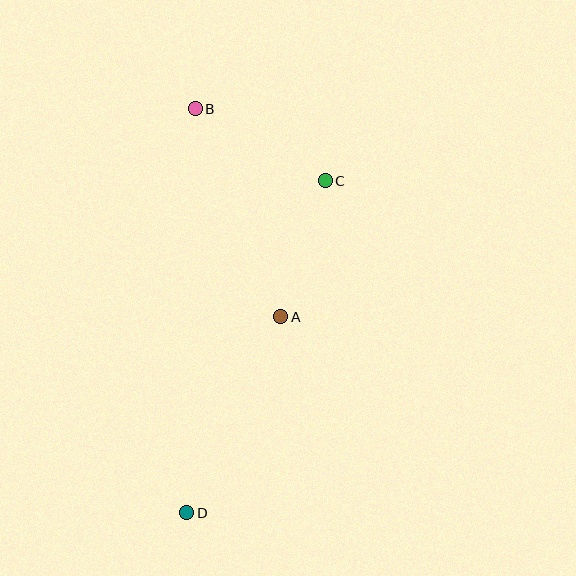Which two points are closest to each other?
Points A and C are closest to each other.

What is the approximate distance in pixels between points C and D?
The distance between C and D is approximately 359 pixels.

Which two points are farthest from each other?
Points B and D are farthest from each other.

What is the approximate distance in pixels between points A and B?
The distance between A and B is approximately 225 pixels.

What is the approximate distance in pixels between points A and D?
The distance between A and D is approximately 217 pixels.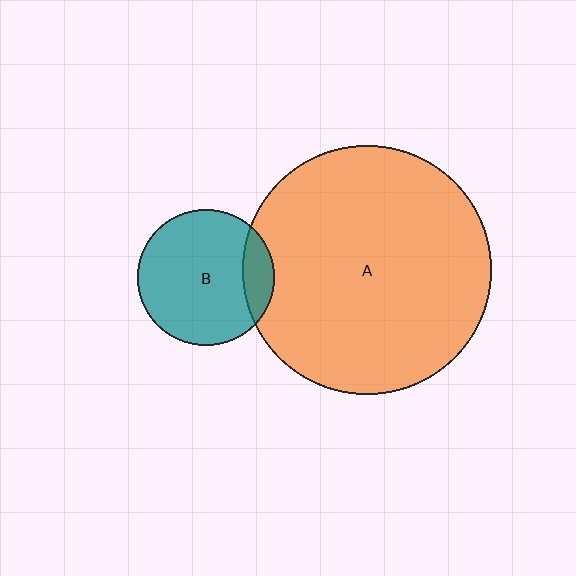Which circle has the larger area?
Circle A (orange).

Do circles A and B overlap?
Yes.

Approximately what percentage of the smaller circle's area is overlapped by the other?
Approximately 15%.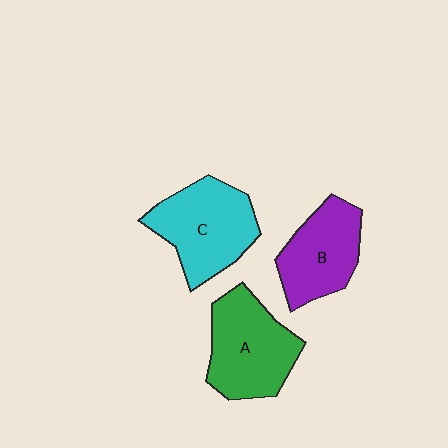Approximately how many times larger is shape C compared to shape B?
Approximately 1.2 times.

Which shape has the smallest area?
Shape B (purple).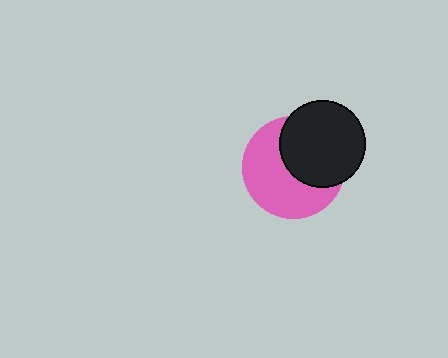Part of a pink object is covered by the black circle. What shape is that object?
It is a circle.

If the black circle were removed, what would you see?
You would see the complete pink circle.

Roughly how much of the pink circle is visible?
About half of it is visible (roughly 56%).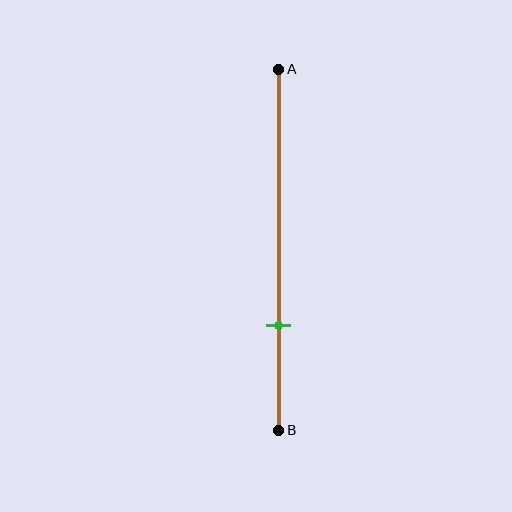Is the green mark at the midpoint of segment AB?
No, the mark is at about 70% from A, not at the 50% midpoint.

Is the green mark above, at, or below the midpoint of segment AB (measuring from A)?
The green mark is below the midpoint of segment AB.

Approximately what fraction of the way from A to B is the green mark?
The green mark is approximately 70% of the way from A to B.